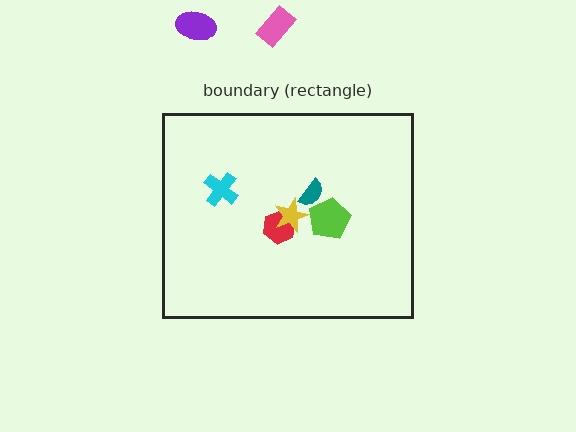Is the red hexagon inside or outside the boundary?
Inside.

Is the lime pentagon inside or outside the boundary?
Inside.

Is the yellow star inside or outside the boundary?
Inside.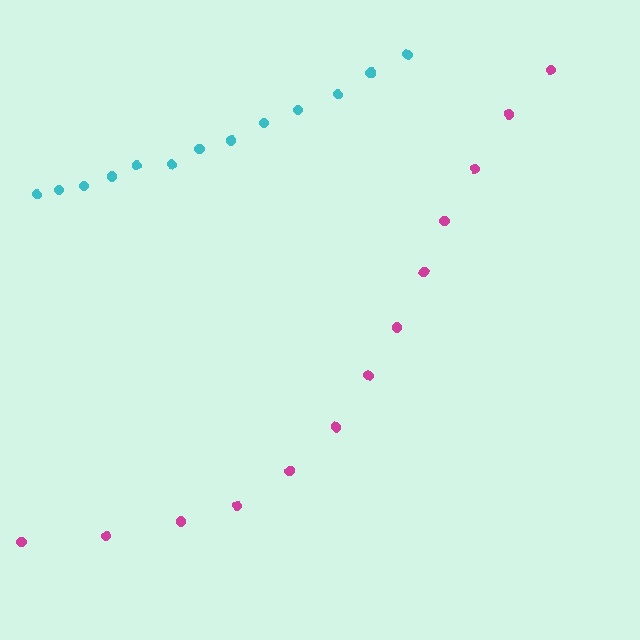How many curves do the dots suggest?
There are 2 distinct paths.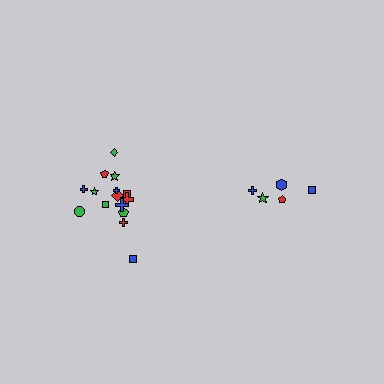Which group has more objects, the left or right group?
The left group.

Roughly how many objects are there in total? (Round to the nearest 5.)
Roughly 20 objects in total.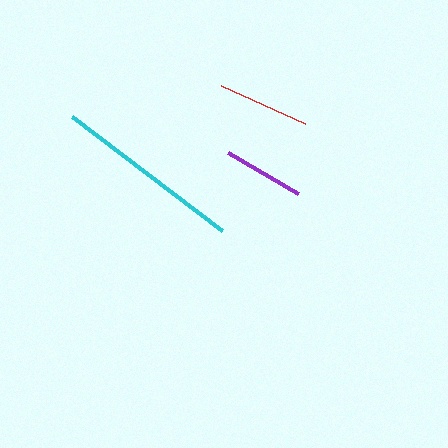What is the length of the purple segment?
The purple segment is approximately 81 pixels long.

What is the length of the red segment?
The red segment is approximately 93 pixels long.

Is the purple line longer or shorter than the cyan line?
The cyan line is longer than the purple line.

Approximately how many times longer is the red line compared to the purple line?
The red line is approximately 1.1 times the length of the purple line.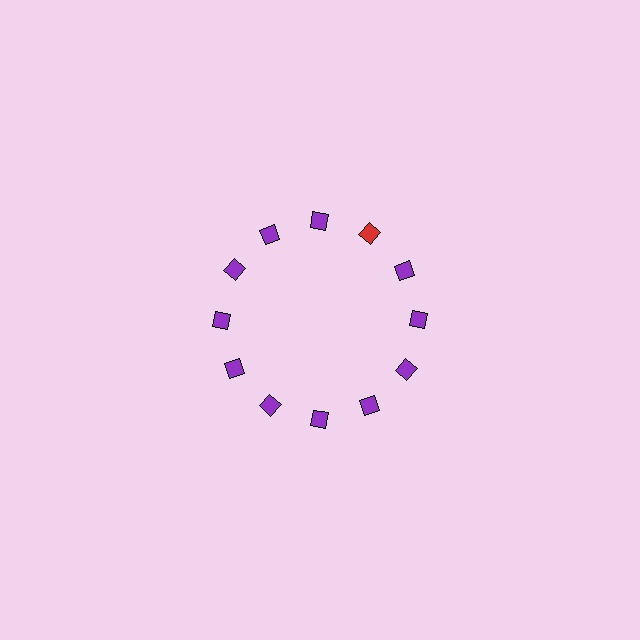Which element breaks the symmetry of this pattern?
The red diamond at roughly the 1 o'clock position breaks the symmetry. All other shapes are purple diamonds.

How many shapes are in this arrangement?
There are 12 shapes arranged in a ring pattern.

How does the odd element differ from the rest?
It has a different color: red instead of purple.